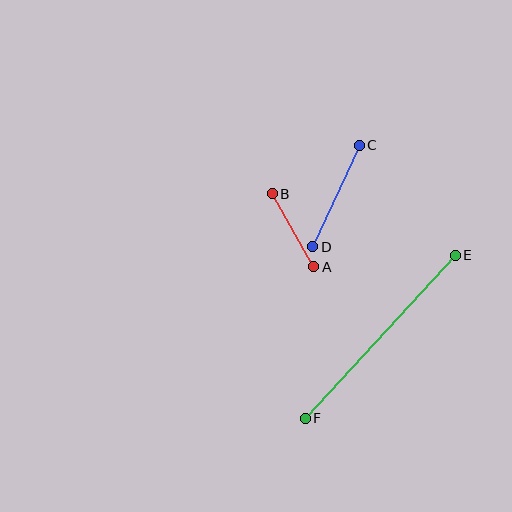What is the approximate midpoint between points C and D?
The midpoint is at approximately (336, 196) pixels.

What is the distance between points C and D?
The distance is approximately 112 pixels.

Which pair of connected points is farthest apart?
Points E and F are farthest apart.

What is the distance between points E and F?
The distance is approximately 222 pixels.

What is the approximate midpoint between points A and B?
The midpoint is at approximately (293, 230) pixels.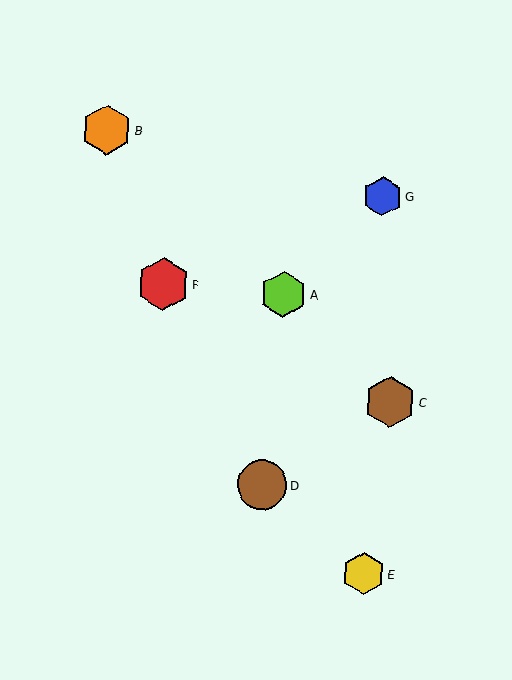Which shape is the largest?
The red hexagon (labeled F) is the largest.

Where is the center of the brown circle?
The center of the brown circle is at (262, 485).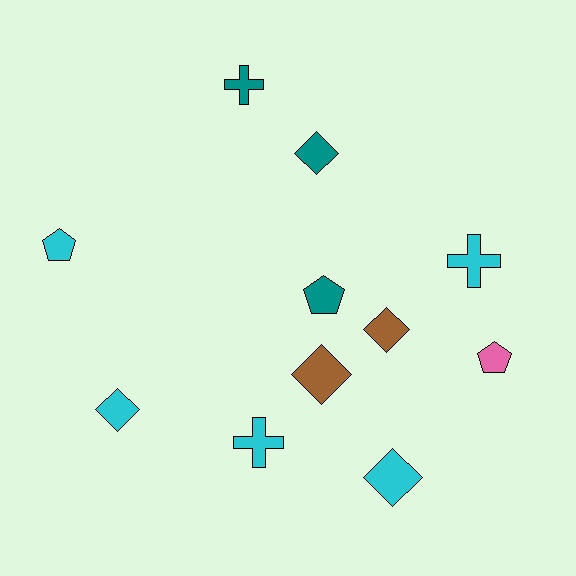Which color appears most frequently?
Cyan, with 5 objects.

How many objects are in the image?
There are 11 objects.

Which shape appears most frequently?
Diamond, with 5 objects.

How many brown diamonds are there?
There are 2 brown diamonds.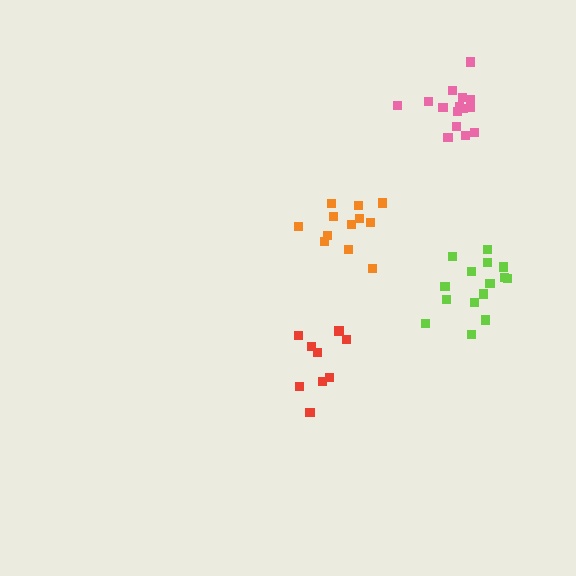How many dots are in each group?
Group 1: 12 dots, Group 2: 15 dots, Group 3: 9 dots, Group 4: 15 dots (51 total).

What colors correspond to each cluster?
The clusters are colored: orange, pink, red, lime.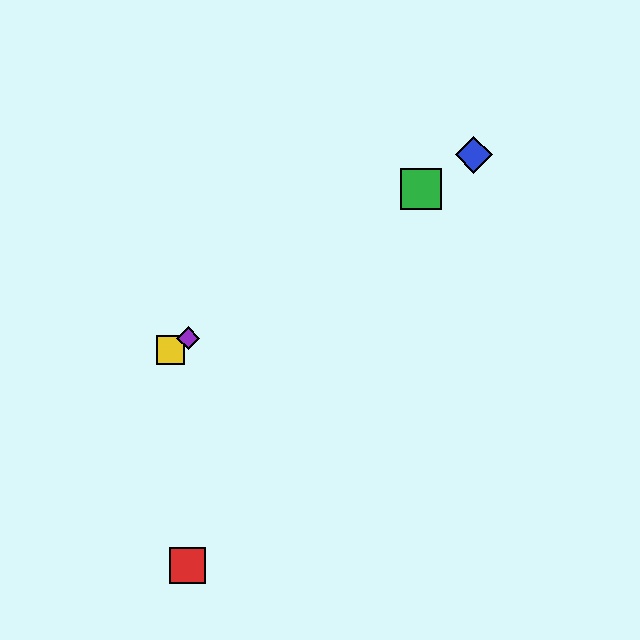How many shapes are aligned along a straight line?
4 shapes (the blue diamond, the green square, the yellow square, the purple diamond) are aligned along a straight line.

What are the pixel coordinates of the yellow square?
The yellow square is at (171, 350).